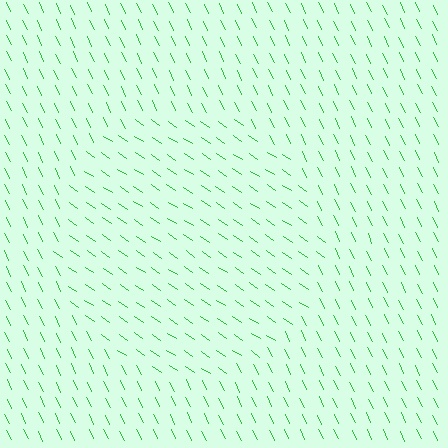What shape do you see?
I see a circle.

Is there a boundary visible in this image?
Yes, there is a texture boundary formed by a change in line orientation.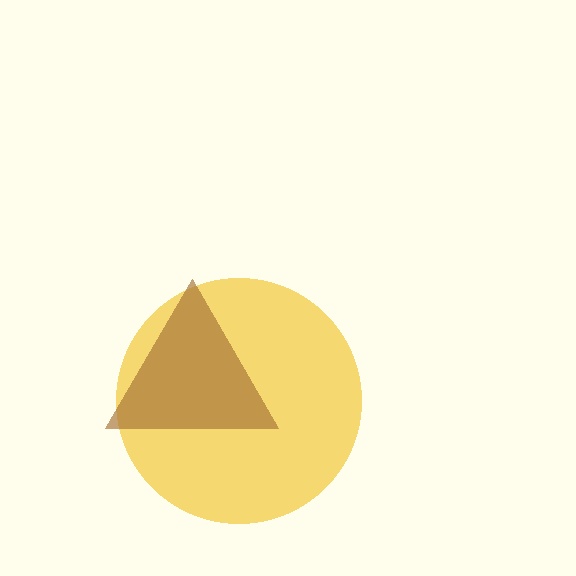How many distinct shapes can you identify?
There are 2 distinct shapes: a yellow circle, a brown triangle.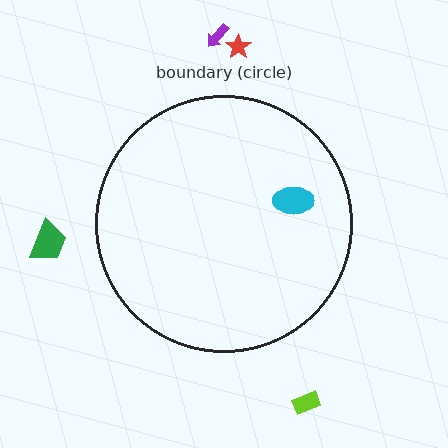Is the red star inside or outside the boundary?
Outside.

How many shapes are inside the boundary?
1 inside, 4 outside.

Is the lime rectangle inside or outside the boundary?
Outside.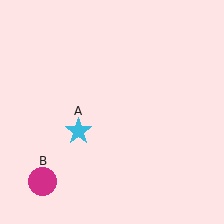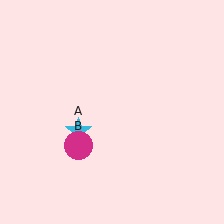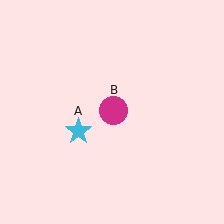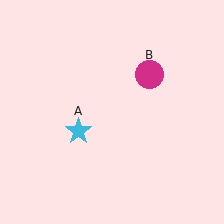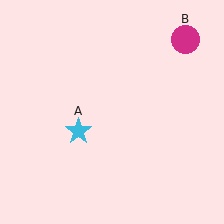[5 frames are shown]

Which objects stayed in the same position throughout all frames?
Cyan star (object A) remained stationary.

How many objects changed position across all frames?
1 object changed position: magenta circle (object B).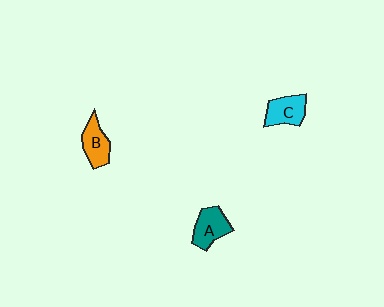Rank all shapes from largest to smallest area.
From largest to smallest: A (teal), C (cyan), B (orange).